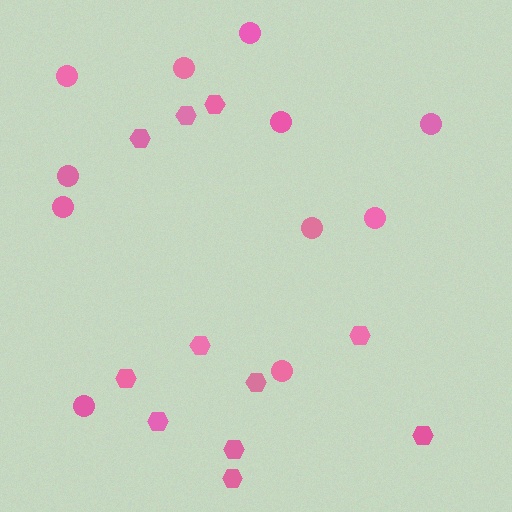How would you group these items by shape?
There are 2 groups: one group of circles (11) and one group of hexagons (11).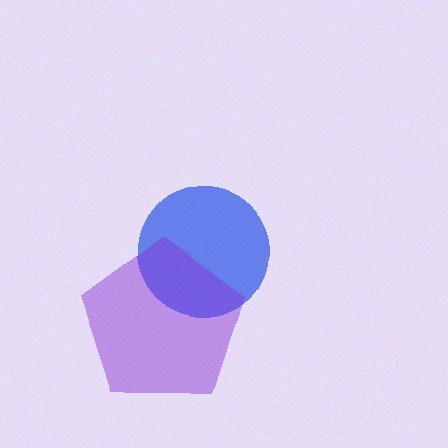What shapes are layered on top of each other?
The layered shapes are: a blue circle, a purple pentagon.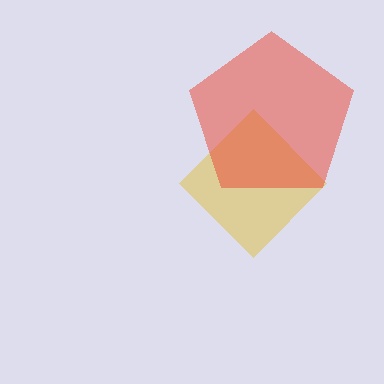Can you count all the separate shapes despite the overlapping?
Yes, there are 2 separate shapes.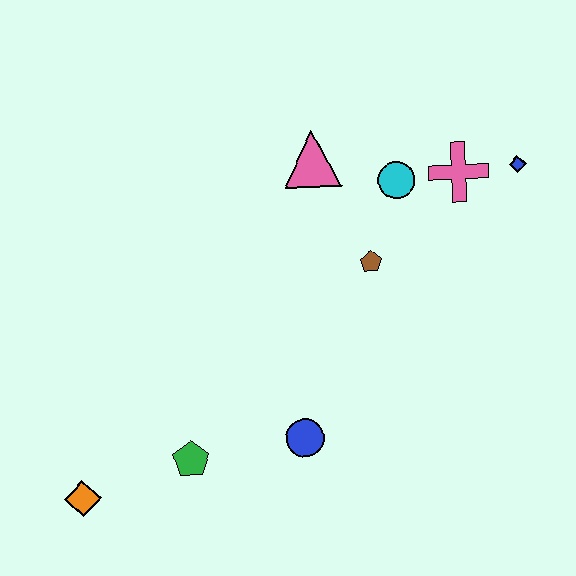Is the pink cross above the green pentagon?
Yes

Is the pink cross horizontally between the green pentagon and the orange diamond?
No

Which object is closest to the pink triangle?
The cyan circle is closest to the pink triangle.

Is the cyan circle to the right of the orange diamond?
Yes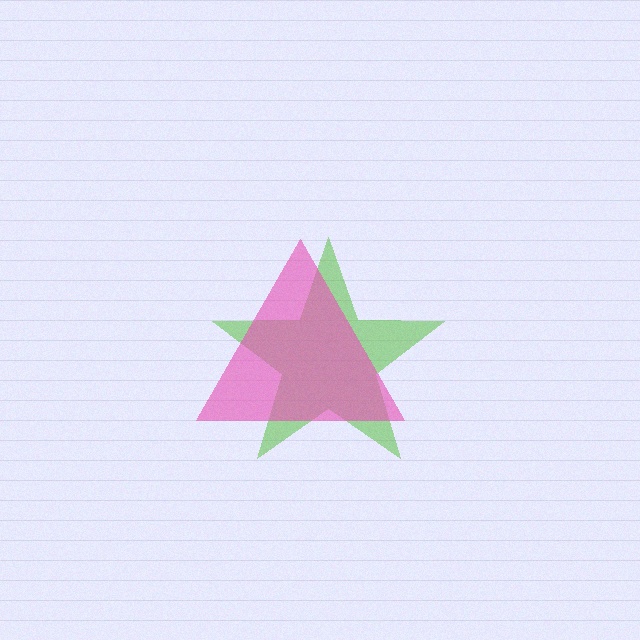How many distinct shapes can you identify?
There are 2 distinct shapes: a lime star, a pink triangle.